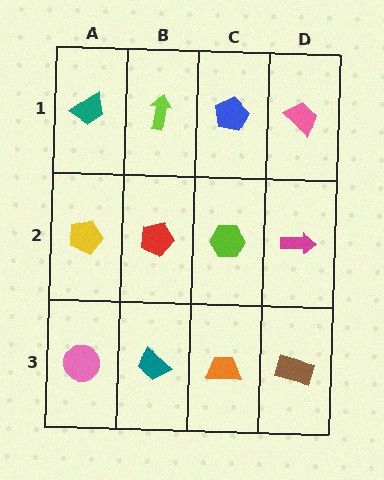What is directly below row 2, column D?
A brown rectangle.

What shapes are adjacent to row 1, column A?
A yellow pentagon (row 2, column A), a lime arrow (row 1, column B).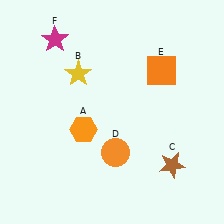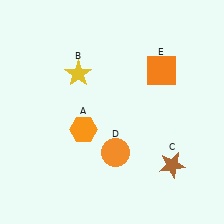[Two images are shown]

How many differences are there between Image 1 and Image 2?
There is 1 difference between the two images.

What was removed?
The magenta star (F) was removed in Image 2.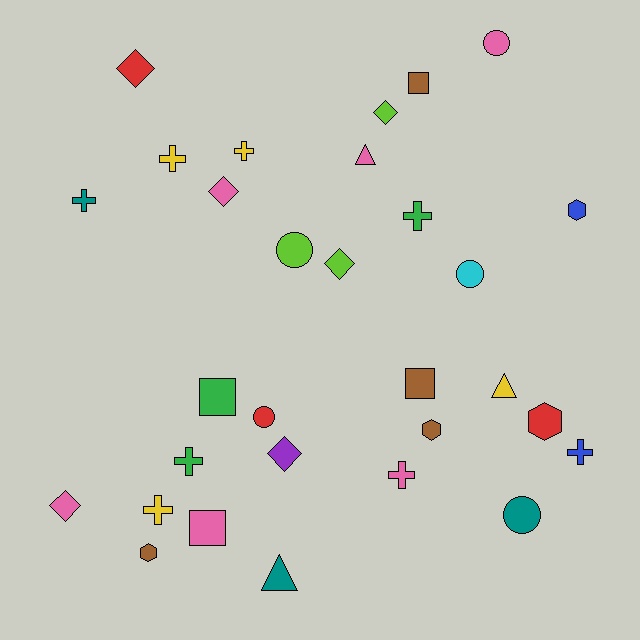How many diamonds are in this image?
There are 6 diamonds.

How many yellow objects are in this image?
There are 4 yellow objects.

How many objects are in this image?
There are 30 objects.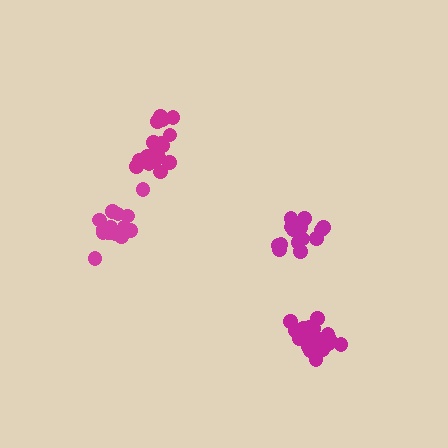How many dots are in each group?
Group 1: 20 dots, Group 2: 14 dots, Group 3: 19 dots, Group 4: 15 dots (68 total).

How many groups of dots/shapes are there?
There are 4 groups.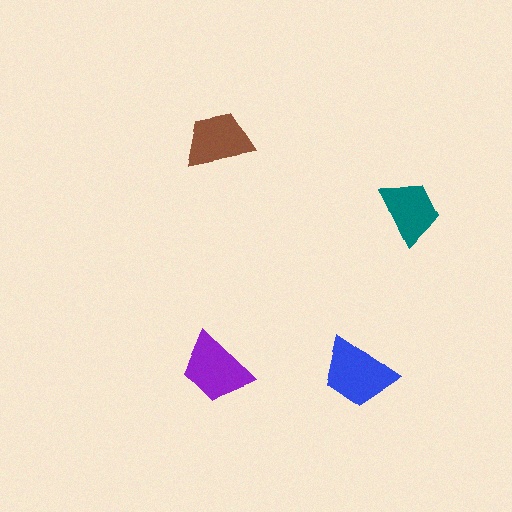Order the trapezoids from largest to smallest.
the blue one, the purple one, the brown one, the teal one.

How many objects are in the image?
There are 4 objects in the image.